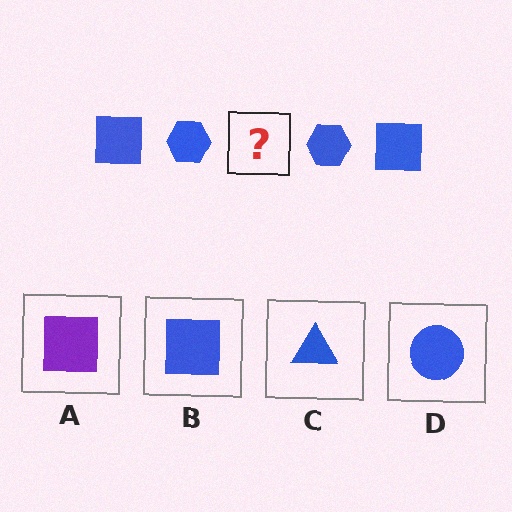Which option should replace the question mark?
Option B.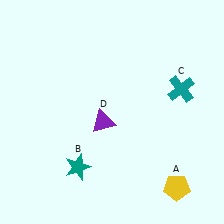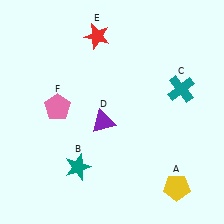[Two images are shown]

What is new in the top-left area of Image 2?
A pink pentagon (F) was added in the top-left area of Image 2.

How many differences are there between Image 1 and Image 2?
There are 2 differences between the two images.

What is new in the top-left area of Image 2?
A red star (E) was added in the top-left area of Image 2.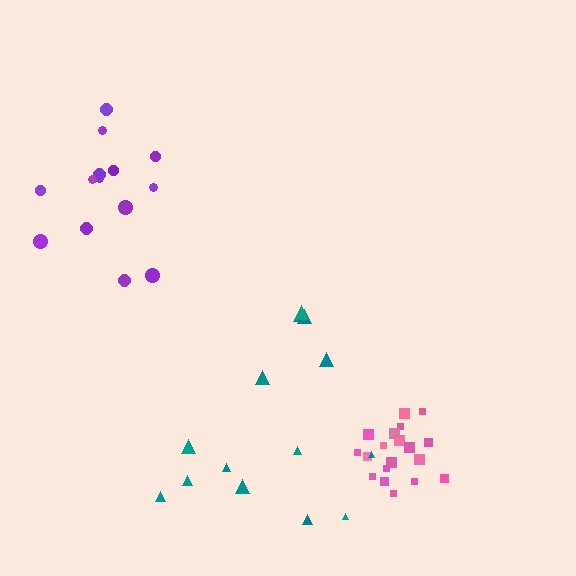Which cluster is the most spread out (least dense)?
Teal.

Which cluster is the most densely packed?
Pink.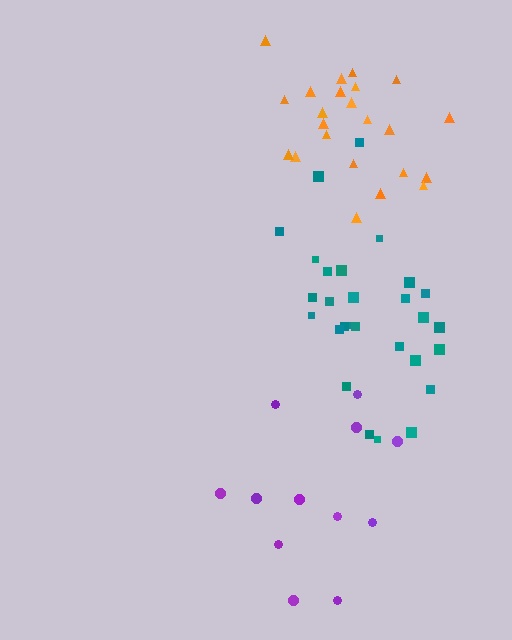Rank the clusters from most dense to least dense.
teal, orange, purple.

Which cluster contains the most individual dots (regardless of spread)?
Teal (28).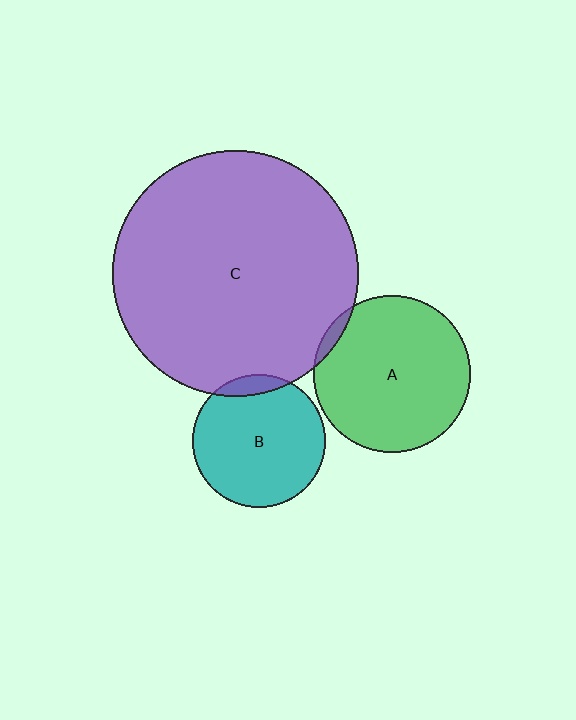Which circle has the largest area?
Circle C (purple).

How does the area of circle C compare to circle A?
Approximately 2.5 times.